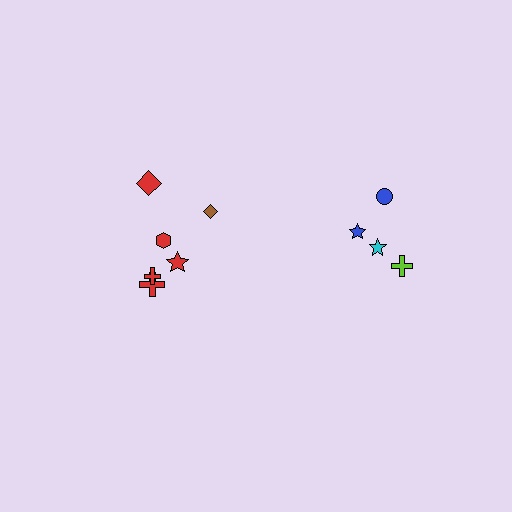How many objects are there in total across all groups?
There are 10 objects.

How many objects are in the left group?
There are 6 objects.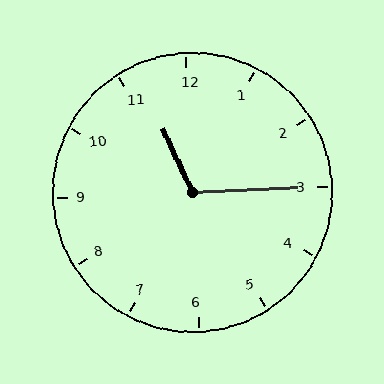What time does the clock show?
11:15.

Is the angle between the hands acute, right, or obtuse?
It is obtuse.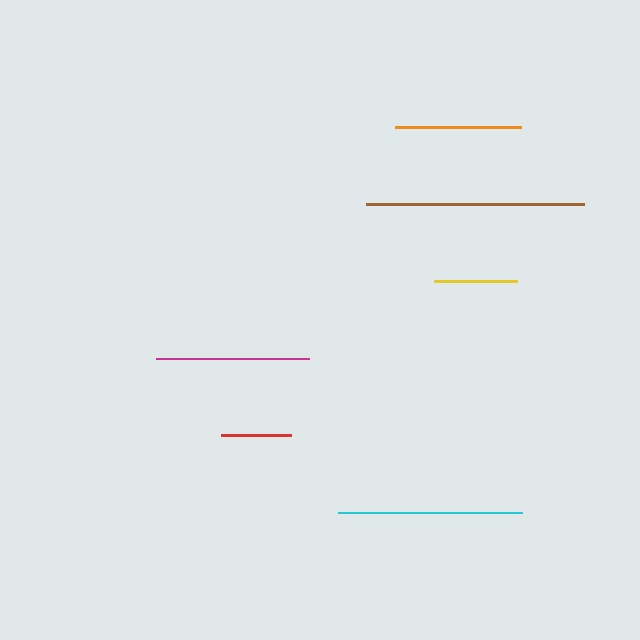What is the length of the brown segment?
The brown segment is approximately 219 pixels long.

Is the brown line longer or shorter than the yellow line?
The brown line is longer than the yellow line.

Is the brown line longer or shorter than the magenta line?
The brown line is longer than the magenta line.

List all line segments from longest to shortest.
From longest to shortest: brown, cyan, magenta, orange, yellow, red.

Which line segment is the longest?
The brown line is the longest at approximately 219 pixels.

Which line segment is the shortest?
The red line is the shortest at approximately 70 pixels.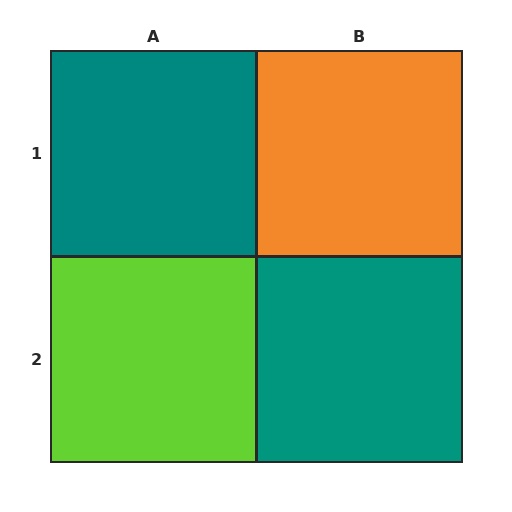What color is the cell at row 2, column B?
Teal.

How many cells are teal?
2 cells are teal.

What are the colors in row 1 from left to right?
Teal, orange.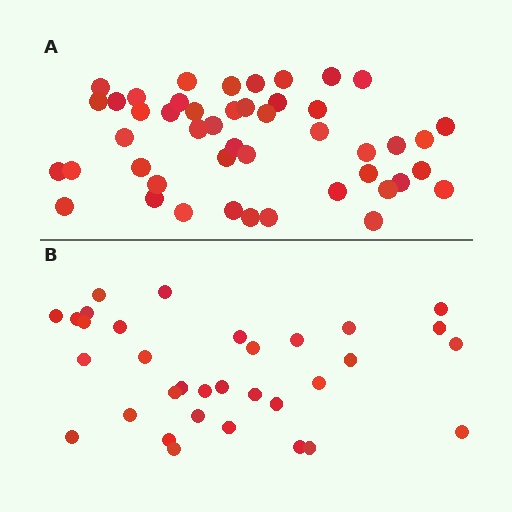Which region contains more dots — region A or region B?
Region A (the top region) has more dots.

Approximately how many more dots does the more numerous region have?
Region A has approximately 15 more dots than region B.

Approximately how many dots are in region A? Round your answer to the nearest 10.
About 50 dots. (The exact count is 47, which rounds to 50.)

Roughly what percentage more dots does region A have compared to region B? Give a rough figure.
About 40% more.